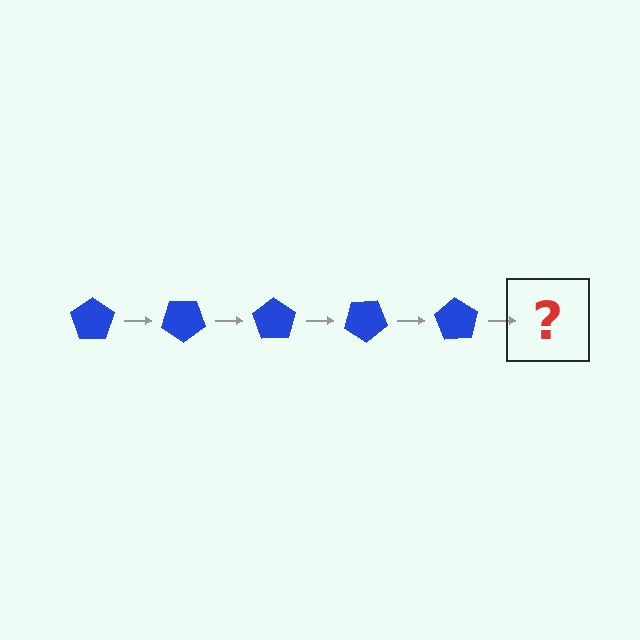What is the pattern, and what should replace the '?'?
The pattern is that the pentagon rotates 35 degrees each step. The '?' should be a blue pentagon rotated 175 degrees.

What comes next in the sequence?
The next element should be a blue pentagon rotated 175 degrees.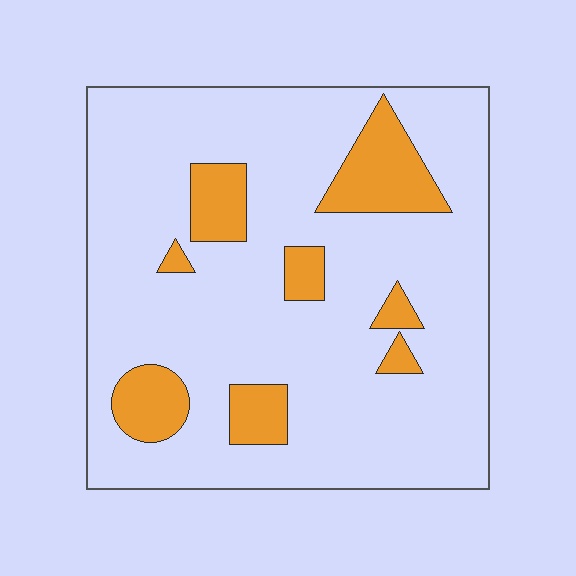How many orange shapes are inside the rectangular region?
8.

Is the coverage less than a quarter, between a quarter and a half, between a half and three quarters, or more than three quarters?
Less than a quarter.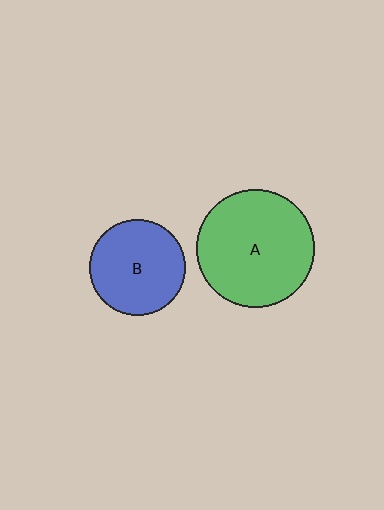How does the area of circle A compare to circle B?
Approximately 1.5 times.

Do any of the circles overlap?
No, none of the circles overlap.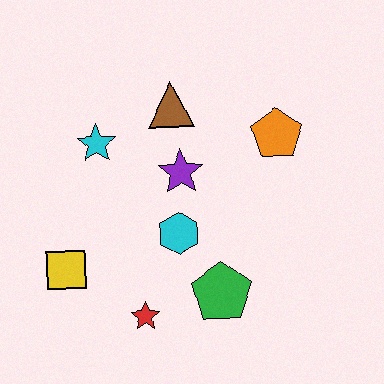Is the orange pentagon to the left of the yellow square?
No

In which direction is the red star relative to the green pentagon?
The red star is to the left of the green pentagon.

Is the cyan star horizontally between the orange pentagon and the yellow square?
Yes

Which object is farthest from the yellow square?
The orange pentagon is farthest from the yellow square.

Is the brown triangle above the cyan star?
Yes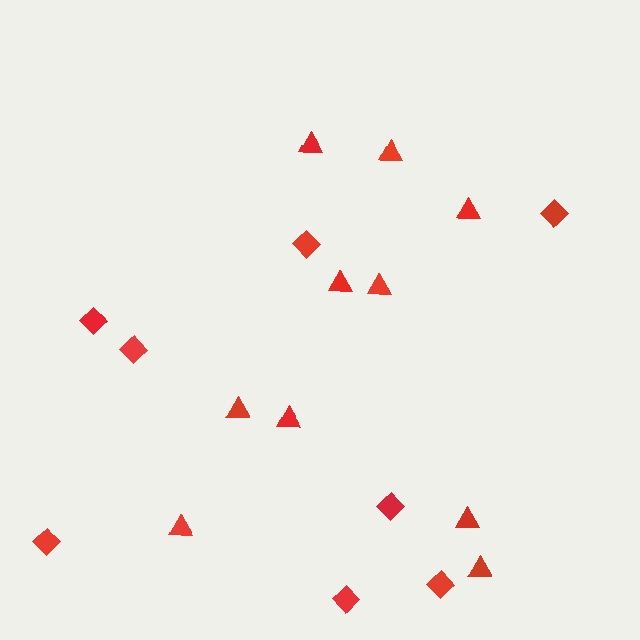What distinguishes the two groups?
There are 2 groups: one group of diamonds (8) and one group of triangles (10).